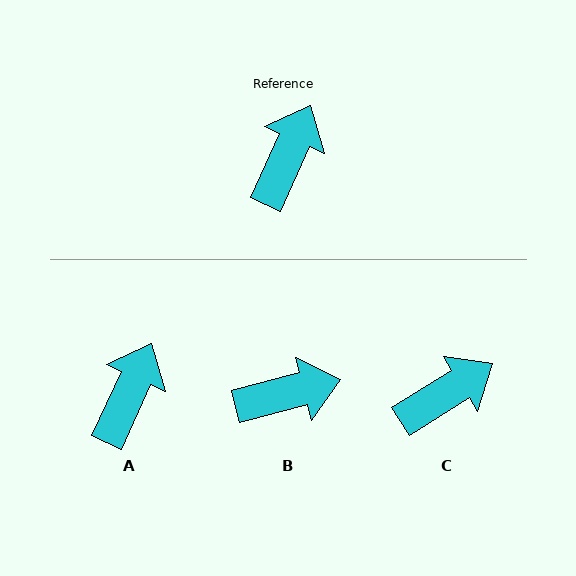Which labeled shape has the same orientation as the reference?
A.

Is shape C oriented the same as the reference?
No, it is off by about 33 degrees.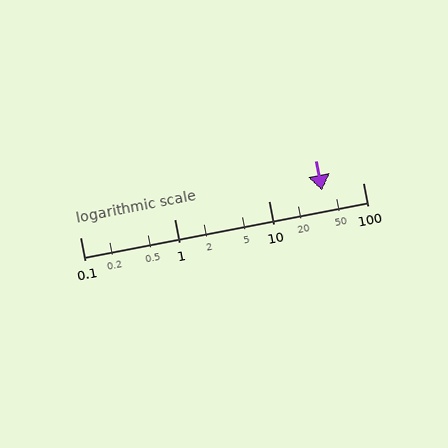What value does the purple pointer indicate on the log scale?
The pointer indicates approximately 37.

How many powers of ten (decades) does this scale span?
The scale spans 3 decades, from 0.1 to 100.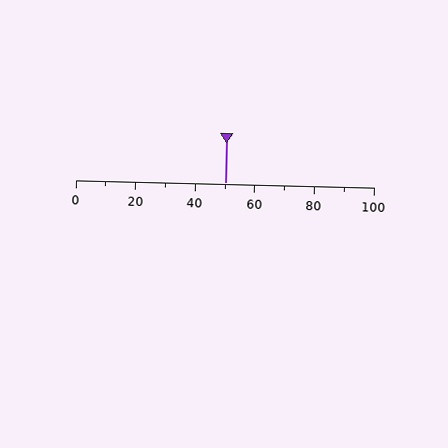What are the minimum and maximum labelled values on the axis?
The axis runs from 0 to 100.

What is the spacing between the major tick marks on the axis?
The major ticks are spaced 20 apart.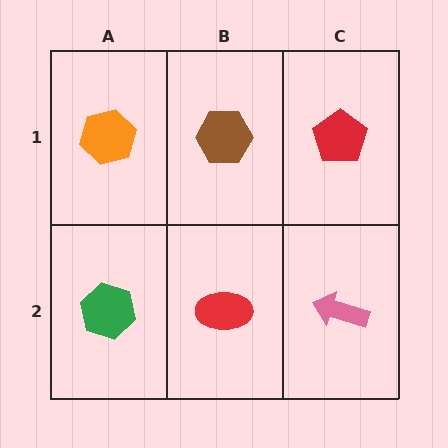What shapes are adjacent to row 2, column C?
A red pentagon (row 1, column C), a red ellipse (row 2, column B).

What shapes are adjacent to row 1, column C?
A pink arrow (row 2, column C), a brown hexagon (row 1, column B).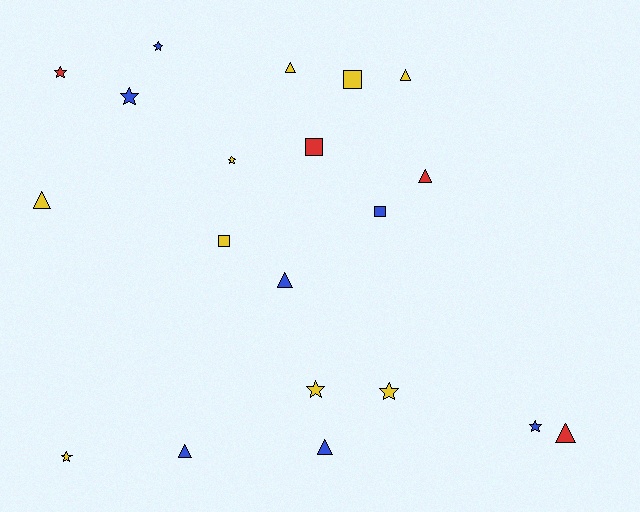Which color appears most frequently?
Yellow, with 9 objects.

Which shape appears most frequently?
Star, with 8 objects.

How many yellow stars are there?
There are 4 yellow stars.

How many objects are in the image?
There are 20 objects.